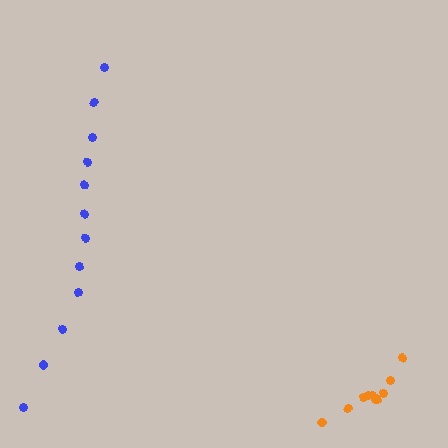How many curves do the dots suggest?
There are 2 distinct paths.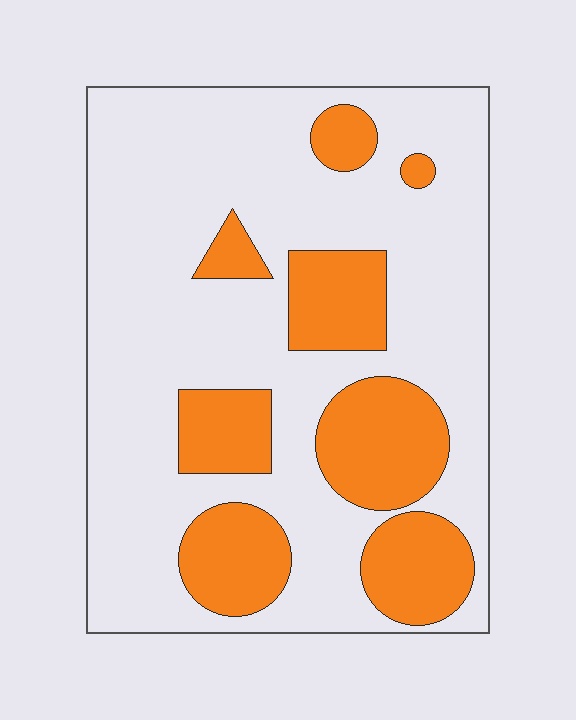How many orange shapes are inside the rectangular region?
8.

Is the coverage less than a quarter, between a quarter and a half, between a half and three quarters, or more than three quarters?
Between a quarter and a half.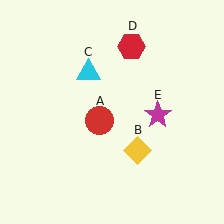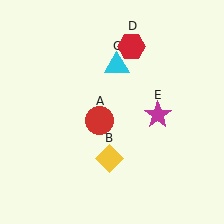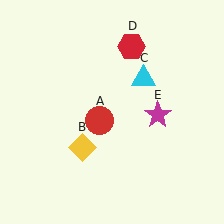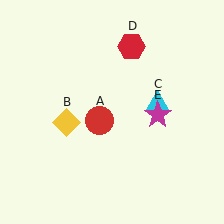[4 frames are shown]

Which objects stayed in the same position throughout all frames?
Red circle (object A) and red hexagon (object D) and magenta star (object E) remained stationary.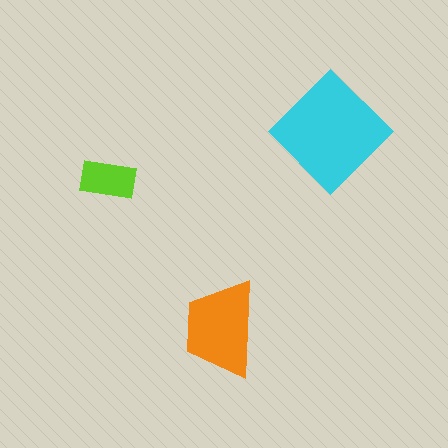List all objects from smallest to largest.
The lime rectangle, the orange trapezoid, the cyan diamond.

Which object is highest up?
The cyan diamond is topmost.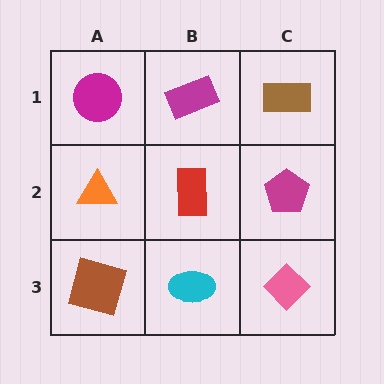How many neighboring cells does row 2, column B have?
4.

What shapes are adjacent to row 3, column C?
A magenta pentagon (row 2, column C), a cyan ellipse (row 3, column B).